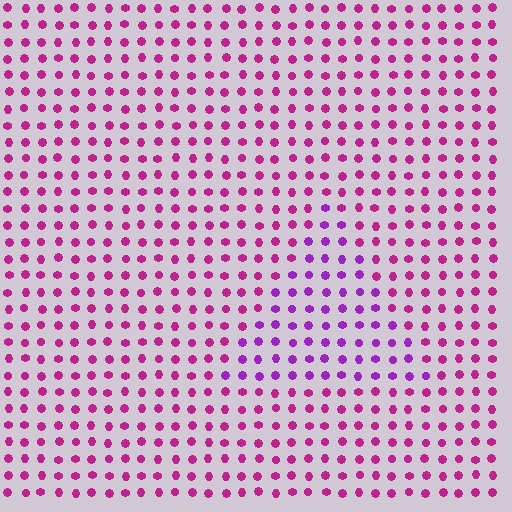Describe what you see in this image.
The image is filled with small magenta elements in a uniform arrangement. A triangle-shaped region is visible where the elements are tinted to a slightly different hue, forming a subtle color boundary.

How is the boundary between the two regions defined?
The boundary is defined purely by a slight shift in hue (about 32 degrees). Spacing, size, and orientation are identical on both sides.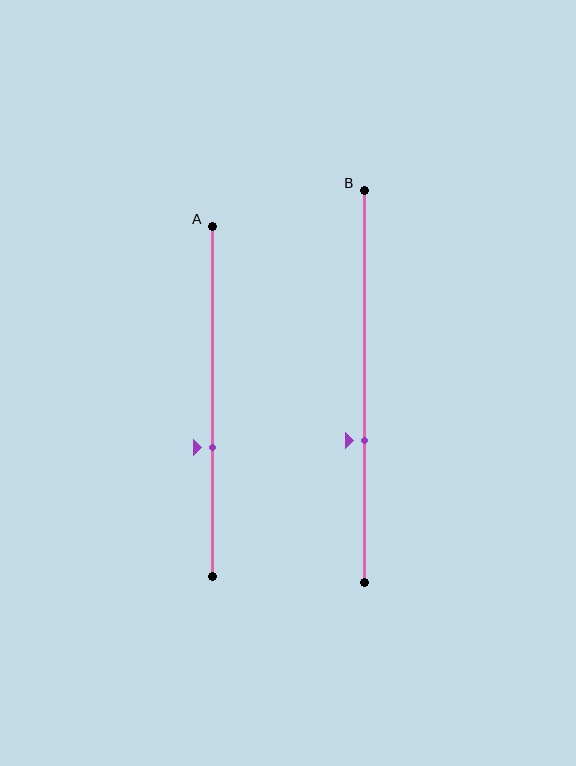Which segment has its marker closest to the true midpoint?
Segment A has its marker closest to the true midpoint.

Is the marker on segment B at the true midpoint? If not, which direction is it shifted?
No, the marker on segment B is shifted downward by about 14% of the segment length.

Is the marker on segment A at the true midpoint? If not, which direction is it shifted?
No, the marker on segment A is shifted downward by about 13% of the segment length.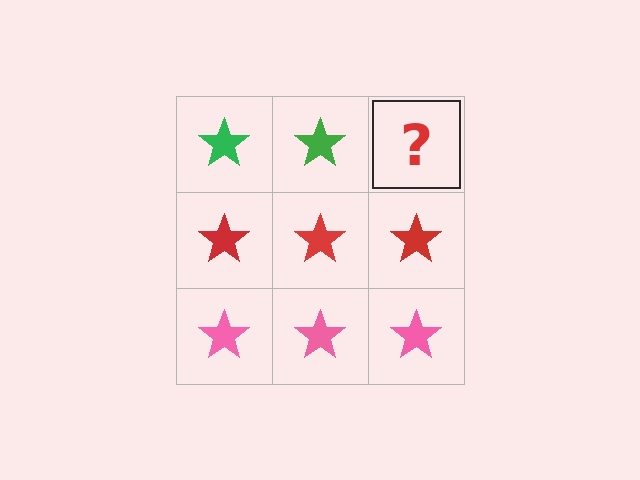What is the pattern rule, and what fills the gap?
The rule is that each row has a consistent color. The gap should be filled with a green star.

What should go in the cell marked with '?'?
The missing cell should contain a green star.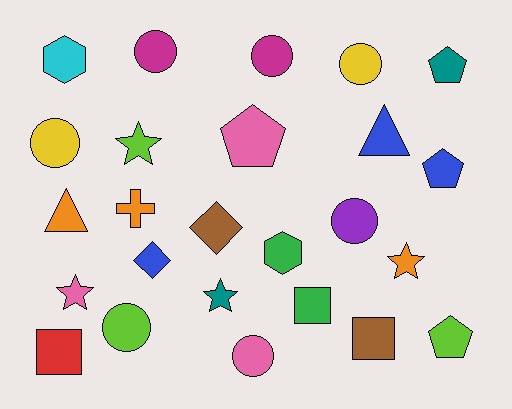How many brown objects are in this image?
There are 2 brown objects.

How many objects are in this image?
There are 25 objects.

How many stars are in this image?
There are 4 stars.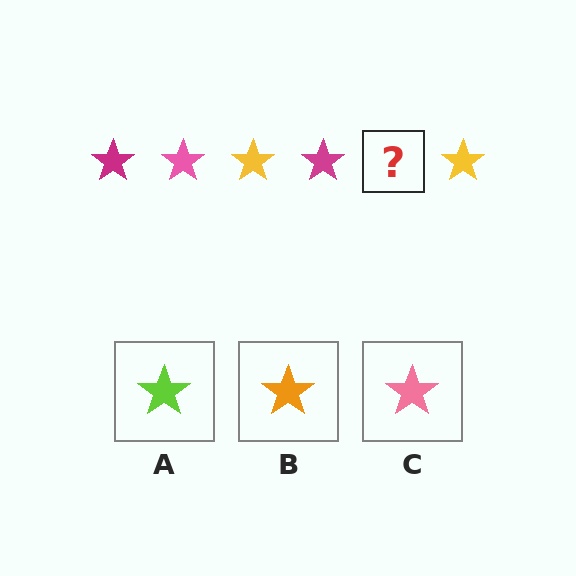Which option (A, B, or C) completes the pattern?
C.